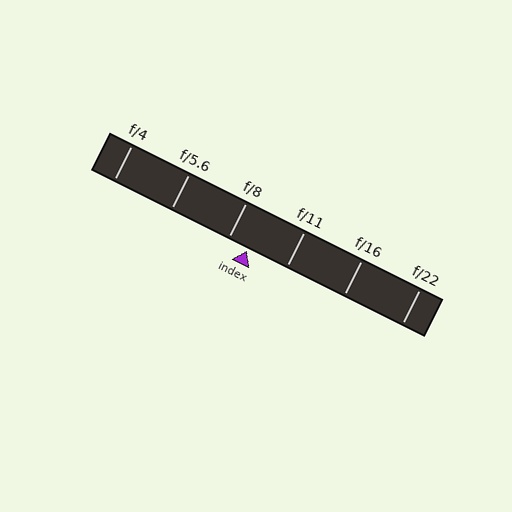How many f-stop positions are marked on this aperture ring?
There are 6 f-stop positions marked.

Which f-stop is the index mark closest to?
The index mark is closest to f/8.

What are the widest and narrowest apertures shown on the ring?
The widest aperture shown is f/4 and the narrowest is f/22.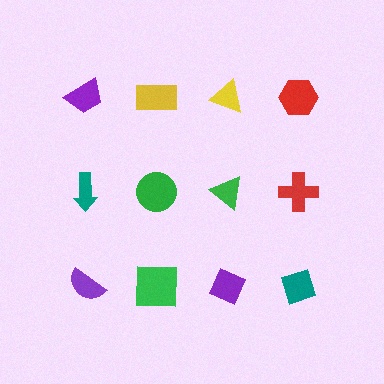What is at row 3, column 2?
A green square.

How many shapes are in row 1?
4 shapes.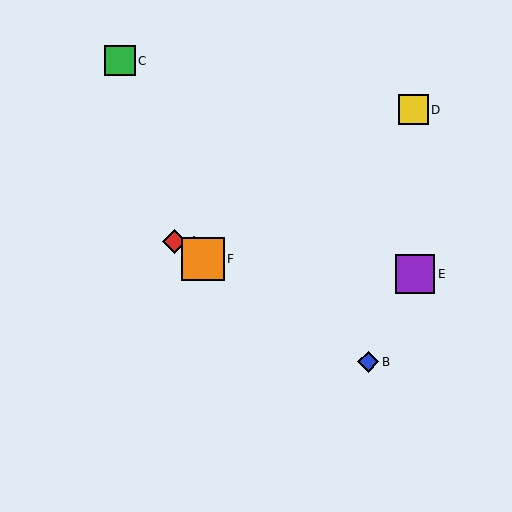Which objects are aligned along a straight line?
Objects A, B, F are aligned along a straight line.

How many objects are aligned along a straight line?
3 objects (A, B, F) are aligned along a straight line.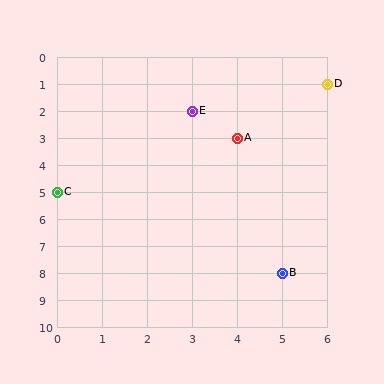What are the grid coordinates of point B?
Point B is at grid coordinates (5, 8).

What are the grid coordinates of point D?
Point D is at grid coordinates (6, 1).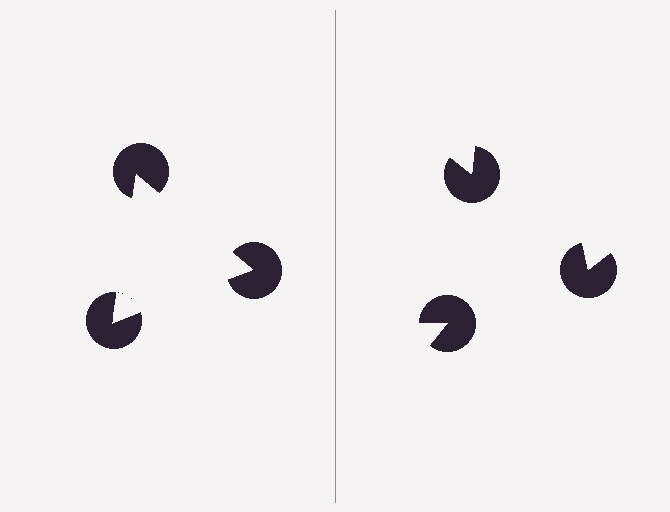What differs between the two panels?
The pac-man discs are positioned identically on both sides; only the wedge orientations differ. On the left they align to a triangle; on the right they are misaligned.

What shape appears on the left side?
An illusory triangle.